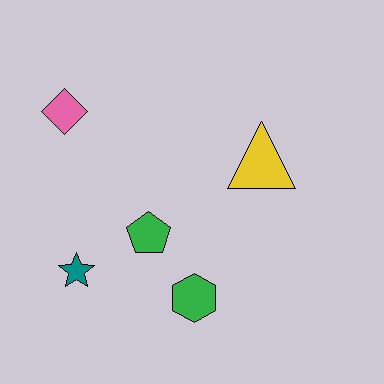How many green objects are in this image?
There are 2 green objects.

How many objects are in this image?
There are 5 objects.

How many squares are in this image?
There are no squares.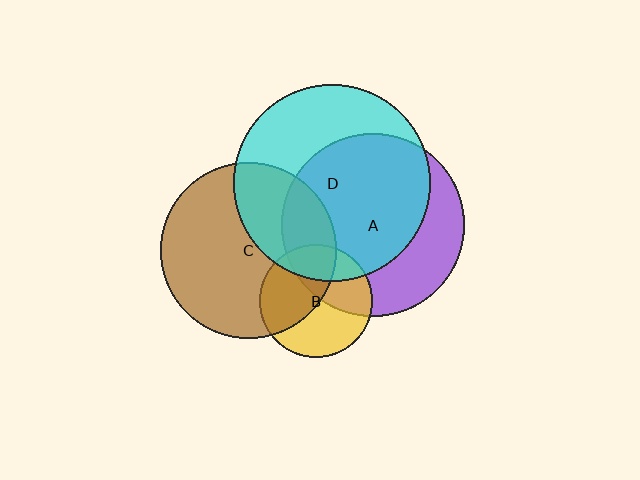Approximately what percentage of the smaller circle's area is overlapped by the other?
Approximately 45%.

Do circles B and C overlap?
Yes.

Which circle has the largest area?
Circle D (cyan).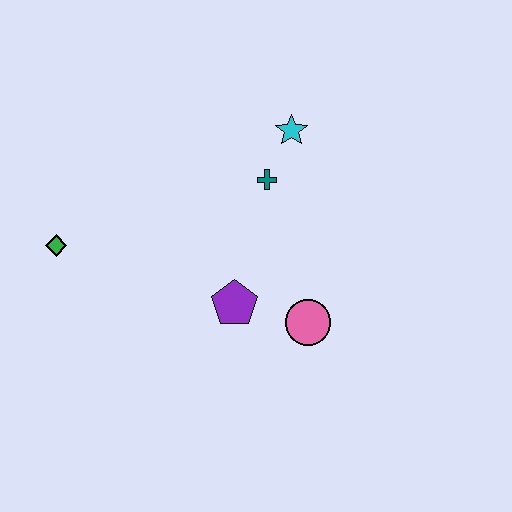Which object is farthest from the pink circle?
The green diamond is farthest from the pink circle.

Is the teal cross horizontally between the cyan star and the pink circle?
No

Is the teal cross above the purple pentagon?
Yes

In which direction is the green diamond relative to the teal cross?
The green diamond is to the left of the teal cross.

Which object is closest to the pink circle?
The purple pentagon is closest to the pink circle.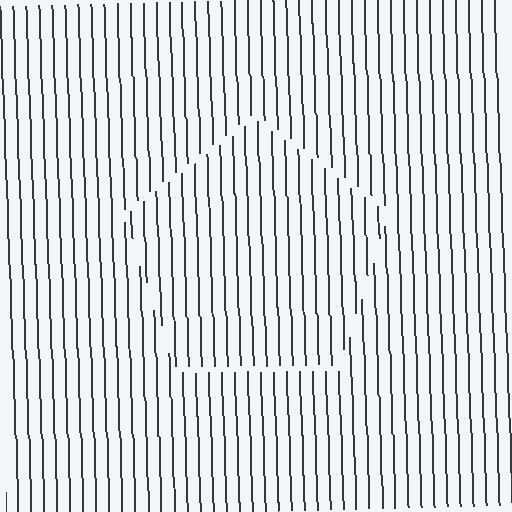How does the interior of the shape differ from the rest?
The interior of the shape contains the same grating, shifted by half a period — the contour is defined by the phase discontinuity where line-ends from the inner and outer gratings abut.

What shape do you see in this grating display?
An illusory pentagon. The interior of the shape contains the same grating, shifted by half a period — the contour is defined by the phase discontinuity where line-ends from the inner and outer gratings abut.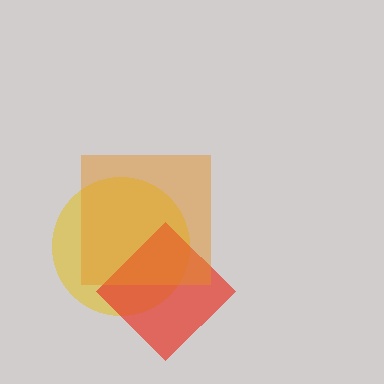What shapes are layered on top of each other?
The layered shapes are: a yellow circle, a red diamond, an orange square.